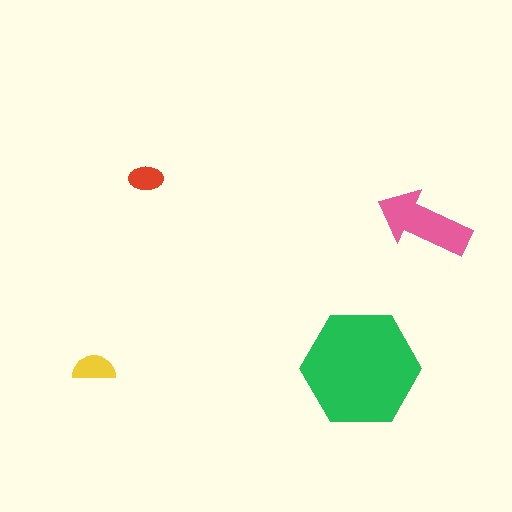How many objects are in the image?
There are 4 objects in the image.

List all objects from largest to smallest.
The green hexagon, the pink arrow, the yellow semicircle, the red ellipse.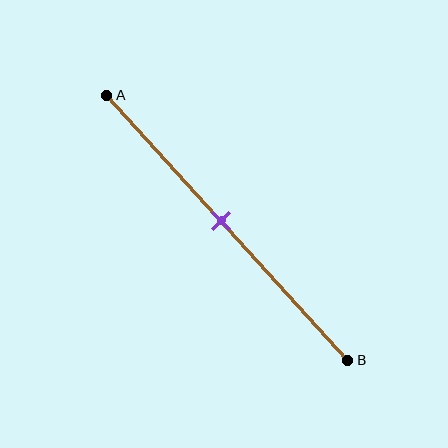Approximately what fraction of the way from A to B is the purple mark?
The purple mark is approximately 45% of the way from A to B.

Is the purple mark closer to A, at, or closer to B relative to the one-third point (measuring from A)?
The purple mark is closer to point B than the one-third point of segment AB.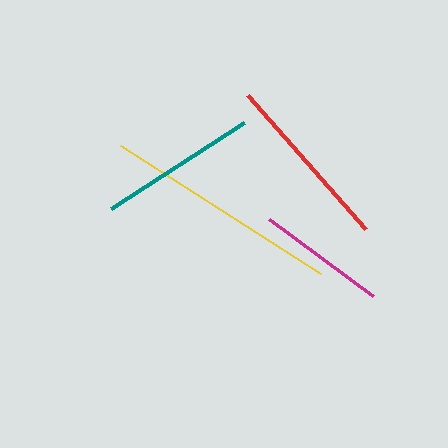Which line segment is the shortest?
The magenta line is the shortest at approximately 129 pixels.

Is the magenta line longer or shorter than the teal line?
The teal line is longer than the magenta line.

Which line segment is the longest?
The yellow line is the longest at approximately 237 pixels.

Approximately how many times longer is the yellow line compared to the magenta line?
The yellow line is approximately 1.8 times the length of the magenta line.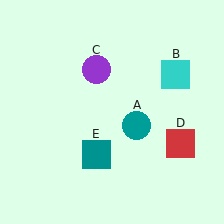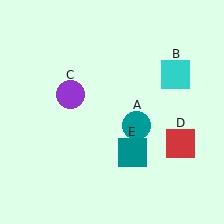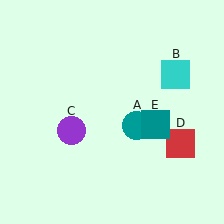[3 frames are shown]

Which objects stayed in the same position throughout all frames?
Teal circle (object A) and cyan square (object B) and red square (object D) remained stationary.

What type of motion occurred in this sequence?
The purple circle (object C), teal square (object E) rotated counterclockwise around the center of the scene.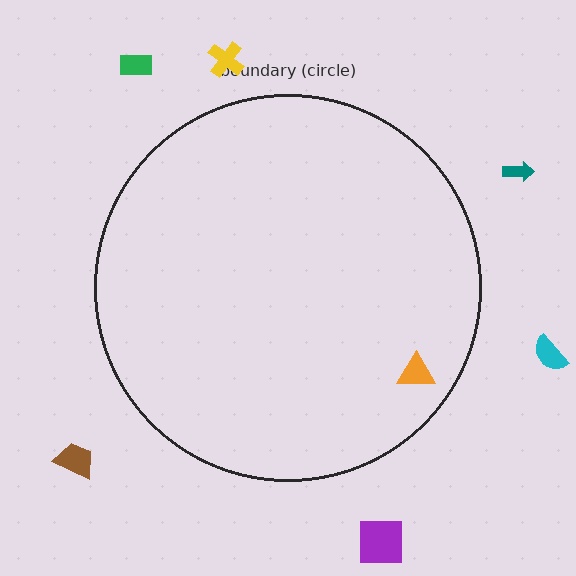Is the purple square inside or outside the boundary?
Outside.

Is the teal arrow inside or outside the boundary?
Outside.